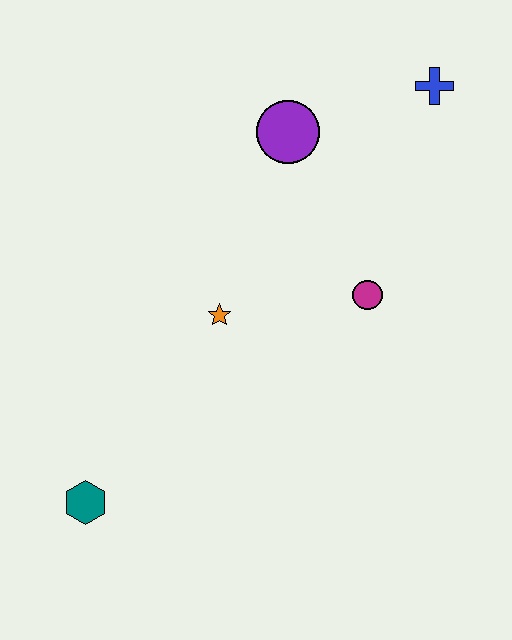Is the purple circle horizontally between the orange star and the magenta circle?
Yes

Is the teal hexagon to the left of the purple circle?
Yes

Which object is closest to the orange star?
The magenta circle is closest to the orange star.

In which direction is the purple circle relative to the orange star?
The purple circle is above the orange star.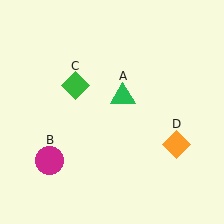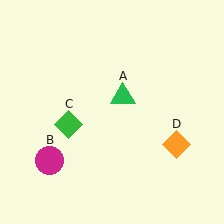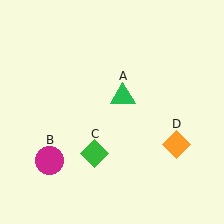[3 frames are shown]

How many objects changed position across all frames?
1 object changed position: green diamond (object C).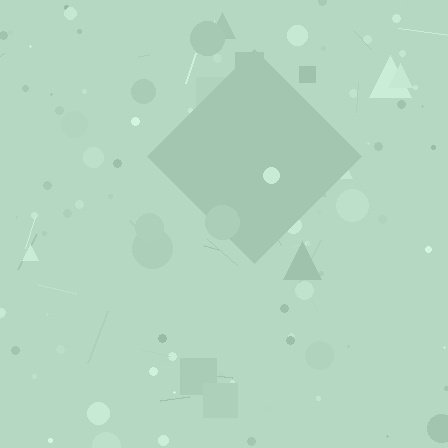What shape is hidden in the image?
A diamond is hidden in the image.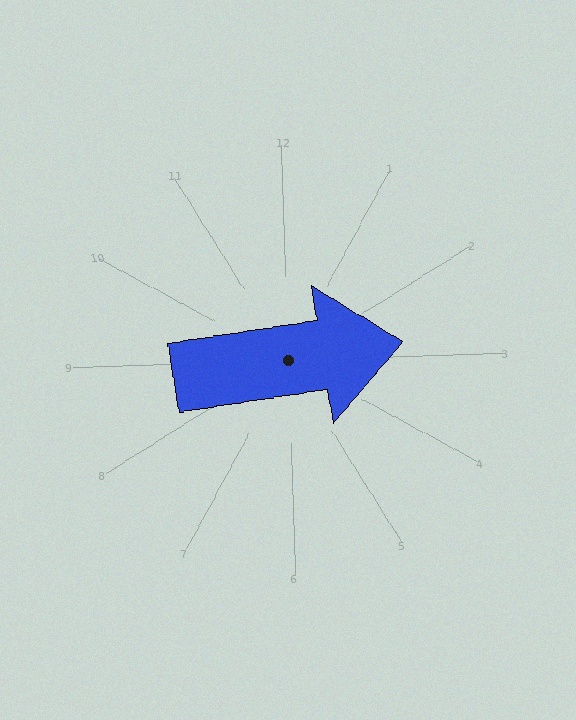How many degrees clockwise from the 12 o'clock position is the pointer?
Approximately 83 degrees.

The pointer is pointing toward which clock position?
Roughly 3 o'clock.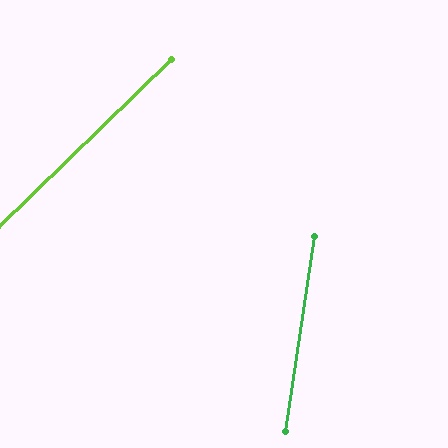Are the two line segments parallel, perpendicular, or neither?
Neither parallel nor perpendicular — they differ by about 37°.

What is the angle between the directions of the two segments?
Approximately 37 degrees.